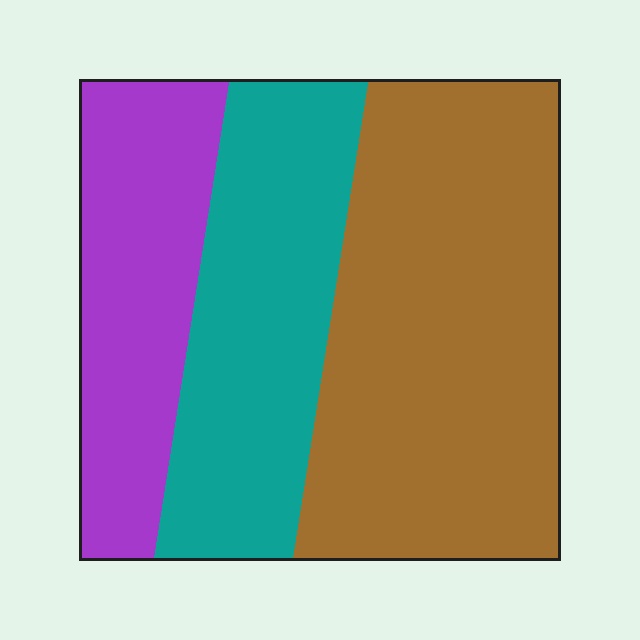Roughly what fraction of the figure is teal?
Teal covers roughly 30% of the figure.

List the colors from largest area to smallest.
From largest to smallest: brown, teal, purple.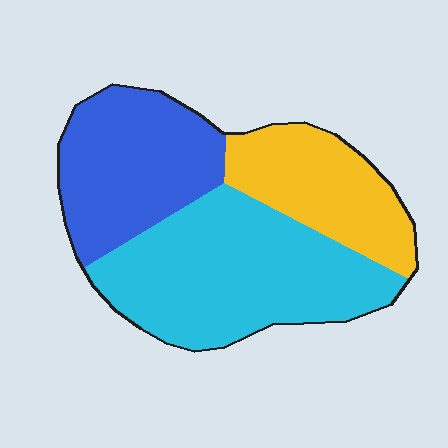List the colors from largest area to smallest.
From largest to smallest: cyan, blue, yellow.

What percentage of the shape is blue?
Blue covers around 30% of the shape.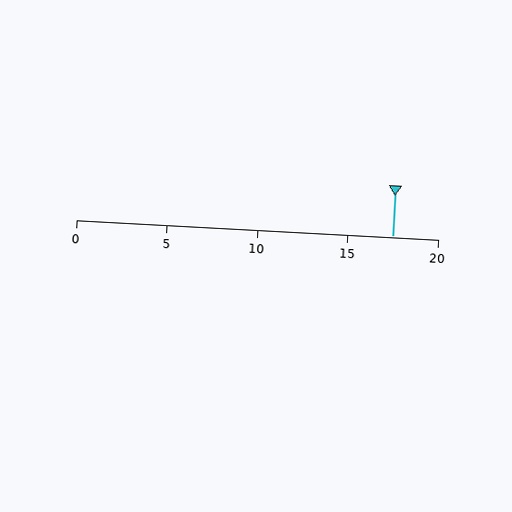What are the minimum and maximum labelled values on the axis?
The axis runs from 0 to 20.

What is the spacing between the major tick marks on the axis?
The major ticks are spaced 5 apart.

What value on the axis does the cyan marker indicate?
The marker indicates approximately 17.5.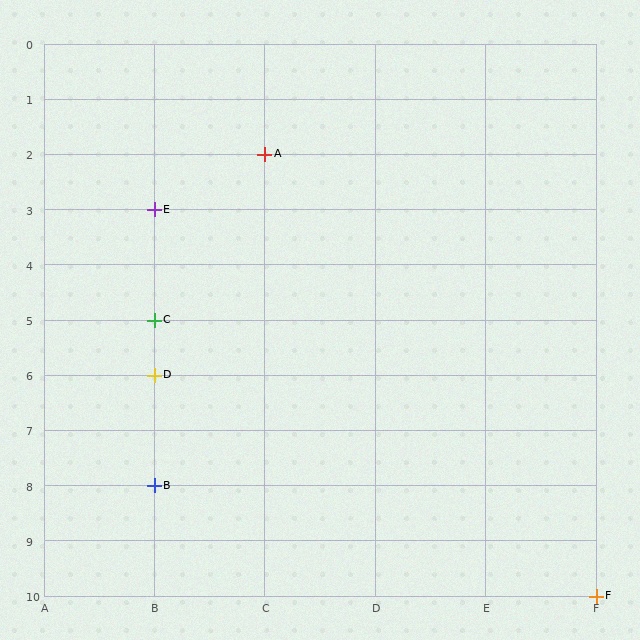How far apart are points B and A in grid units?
Points B and A are 1 column and 6 rows apart (about 6.1 grid units diagonally).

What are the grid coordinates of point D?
Point D is at grid coordinates (B, 6).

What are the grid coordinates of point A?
Point A is at grid coordinates (C, 2).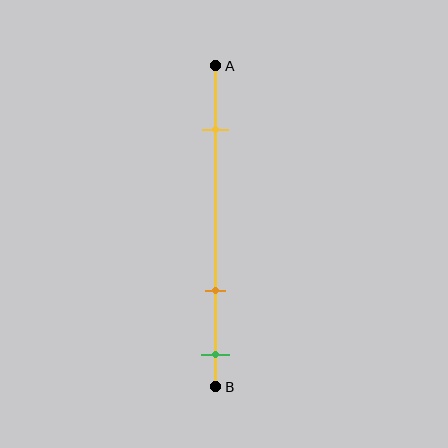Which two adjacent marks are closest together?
The orange and green marks are the closest adjacent pair.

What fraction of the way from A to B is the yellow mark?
The yellow mark is approximately 20% (0.2) of the way from A to B.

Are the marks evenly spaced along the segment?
No, the marks are not evenly spaced.